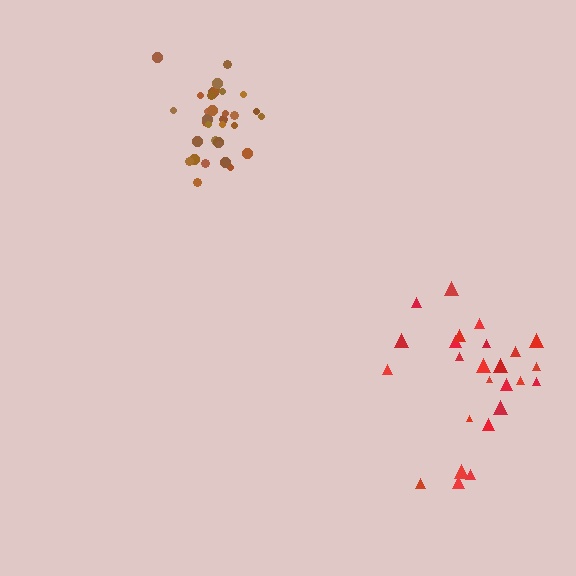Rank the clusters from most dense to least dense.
brown, red.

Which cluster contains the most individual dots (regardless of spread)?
Brown (34).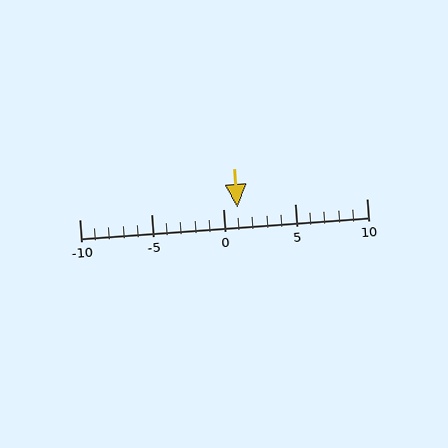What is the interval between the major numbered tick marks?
The major tick marks are spaced 5 units apart.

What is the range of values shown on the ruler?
The ruler shows values from -10 to 10.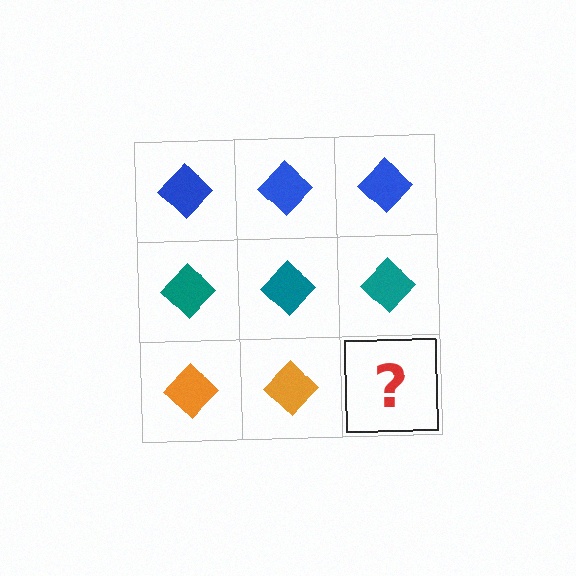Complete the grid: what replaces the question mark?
The question mark should be replaced with an orange diamond.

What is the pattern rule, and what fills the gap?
The rule is that each row has a consistent color. The gap should be filled with an orange diamond.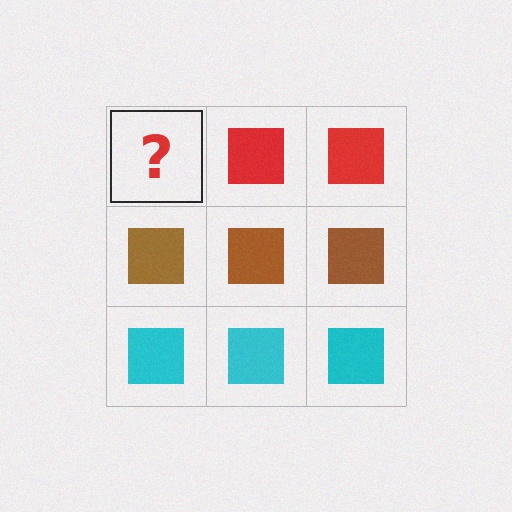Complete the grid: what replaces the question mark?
The question mark should be replaced with a red square.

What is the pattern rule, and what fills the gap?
The rule is that each row has a consistent color. The gap should be filled with a red square.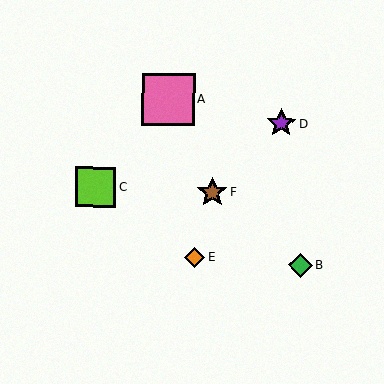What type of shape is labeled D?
Shape D is a purple star.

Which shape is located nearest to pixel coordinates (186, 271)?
The orange diamond (labeled E) at (194, 257) is nearest to that location.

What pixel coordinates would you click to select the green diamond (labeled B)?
Click at (300, 265) to select the green diamond B.